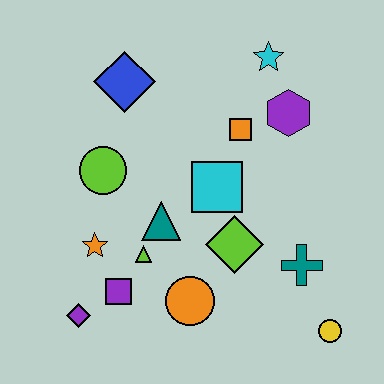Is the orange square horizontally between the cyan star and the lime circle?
Yes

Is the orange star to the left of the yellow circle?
Yes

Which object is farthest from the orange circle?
The cyan star is farthest from the orange circle.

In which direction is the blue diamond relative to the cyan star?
The blue diamond is to the left of the cyan star.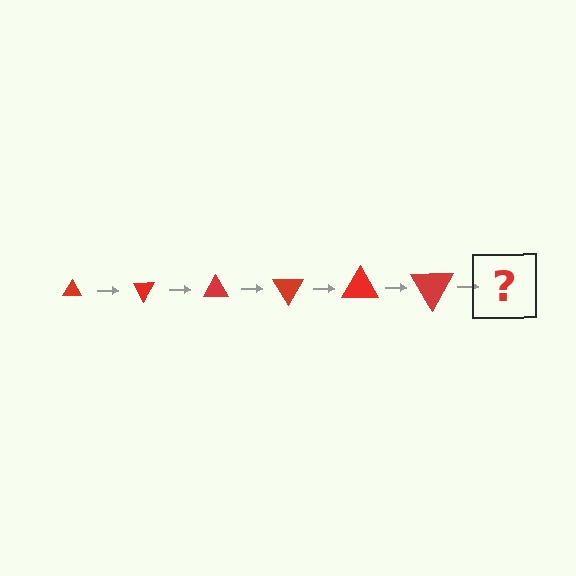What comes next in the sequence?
The next element should be a triangle, larger than the previous one and rotated 360 degrees from the start.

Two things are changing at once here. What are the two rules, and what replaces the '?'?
The two rules are that the triangle grows larger each step and it rotates 60 degrees each step. The '?' should be a triangle, larger than the previous one and rotated 360 degrees from the start.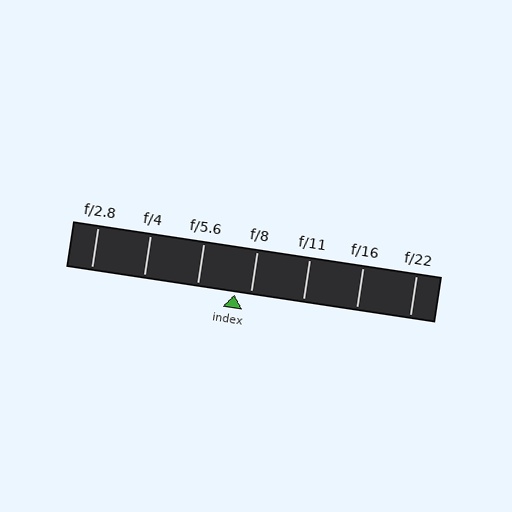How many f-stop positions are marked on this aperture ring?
There are 7 f-stop positions marked.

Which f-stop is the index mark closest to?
The index mark is closest to f/8.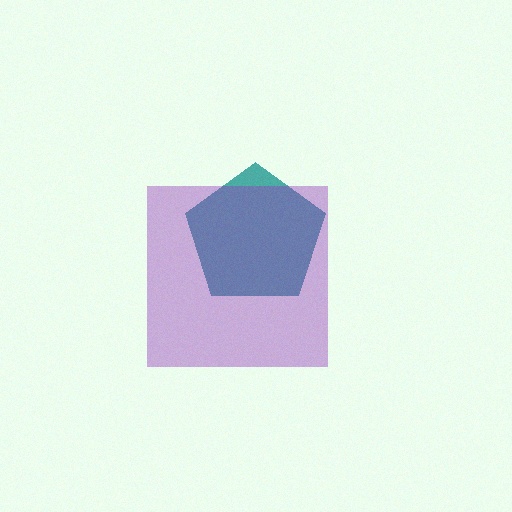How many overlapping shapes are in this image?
There are 2 overlapping shapes in the image.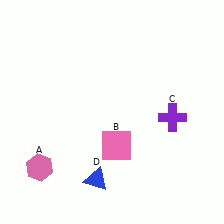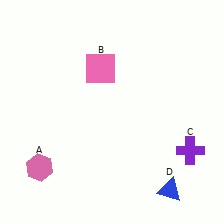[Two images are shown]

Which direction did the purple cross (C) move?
The purple cross (C) moved down.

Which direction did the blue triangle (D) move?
The blue triangle (D) moved right.